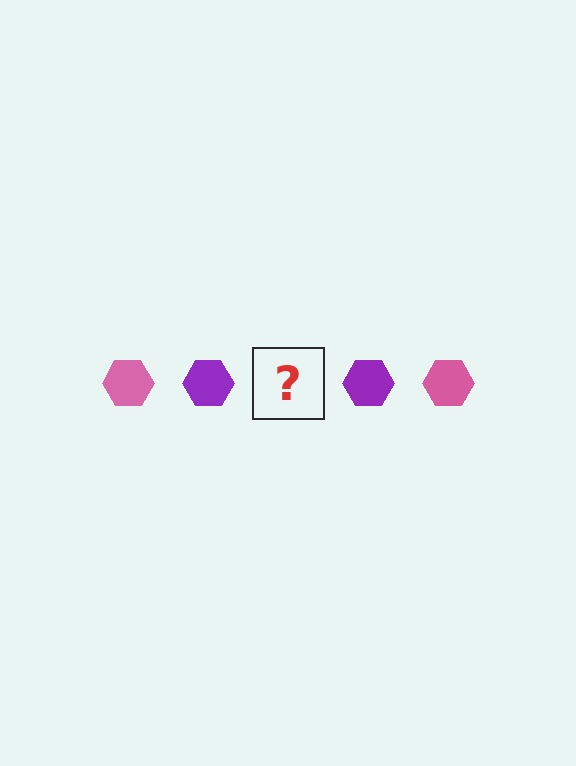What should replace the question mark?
The question mark should be replaced with a pink hexagon.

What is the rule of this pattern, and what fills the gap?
The rule is that the pattern cycles through pink, purple hexagons. The gap should be filled with a pink hexagon.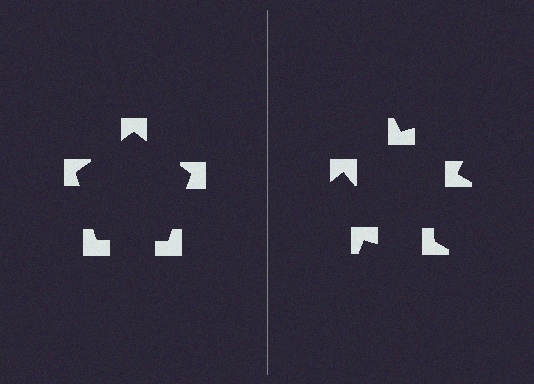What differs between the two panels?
The notched squares are positioned identically on both sides; only the wedge orientations differ. On the left they align to a pentagon; on the right they are misaligned.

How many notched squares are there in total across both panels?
10 — 5 on each side.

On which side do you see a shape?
An illusory pentagon appears on the left side. On the right side the wedge cuts are rotated, so no coherent shape forms.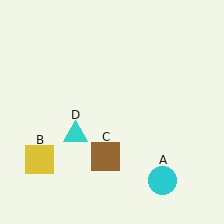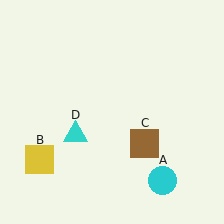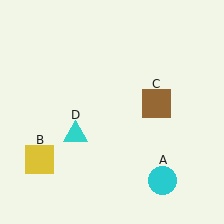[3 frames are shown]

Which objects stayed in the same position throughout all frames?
Cyan circle (object A) and yellow square (object B) and cyan triangle (object D) remained stationary.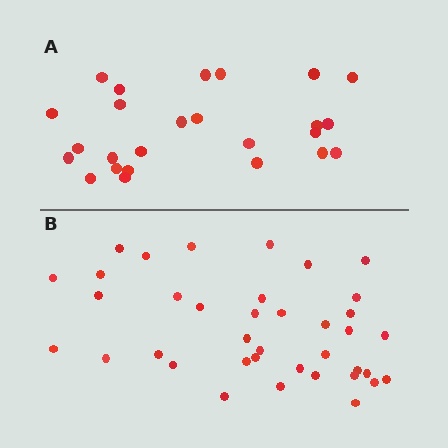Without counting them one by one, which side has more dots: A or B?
Region B (the bottom region) has more dots.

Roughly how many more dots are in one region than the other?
Region B has approximately 15 more dots than region A.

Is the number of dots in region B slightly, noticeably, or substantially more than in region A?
Region B has substantially more. The ratio is roughly 1.5 to 1.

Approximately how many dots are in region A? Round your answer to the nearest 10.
About 20 dots. (The exact count is 25, which rounds to 20.)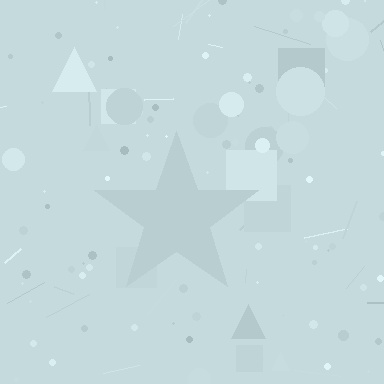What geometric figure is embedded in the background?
A star is embedded in the background.